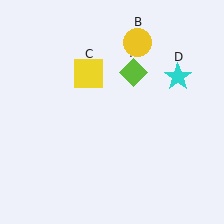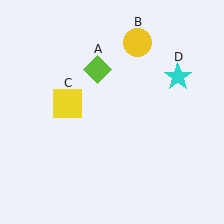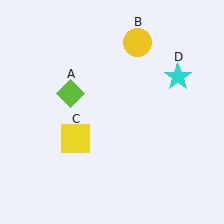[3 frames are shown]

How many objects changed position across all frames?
2 objects changed position: lime diamond (object A), yellow square (object C).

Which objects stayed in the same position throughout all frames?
Yellow circle (object B) and cyan star (object D) remained stationary.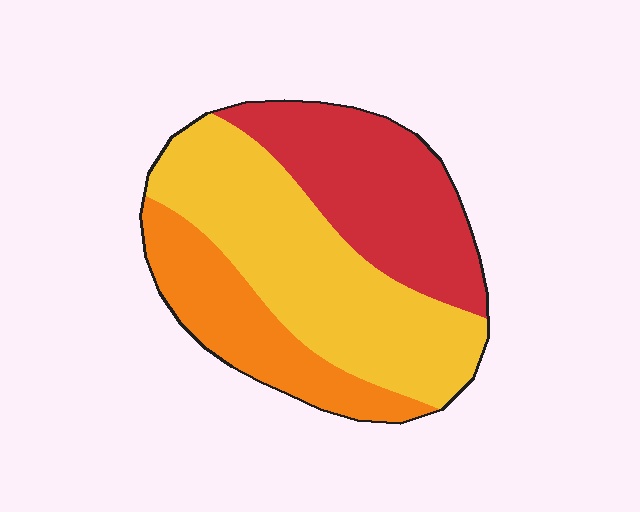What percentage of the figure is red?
Red covers about 30% of the figure.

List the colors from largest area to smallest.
From largest to smallest: yellow, red, orange.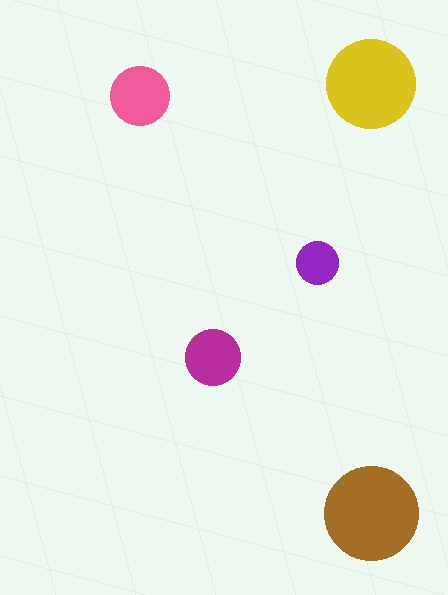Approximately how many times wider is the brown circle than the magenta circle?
About 1.5 times wider.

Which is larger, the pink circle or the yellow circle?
The yellow one.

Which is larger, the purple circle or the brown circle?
The brown one.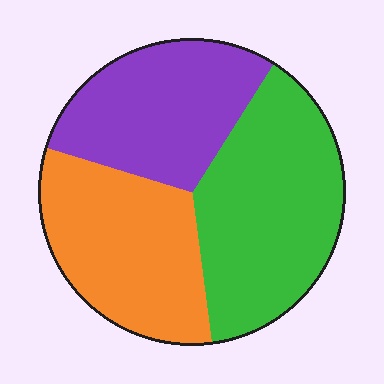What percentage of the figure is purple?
Purple covers around 30% of the figure.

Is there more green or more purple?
Green.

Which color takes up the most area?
Green, at roughly 40%.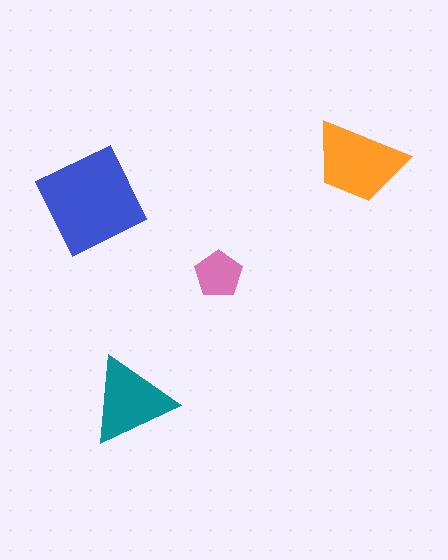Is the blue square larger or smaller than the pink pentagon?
Larger.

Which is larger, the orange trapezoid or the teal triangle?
The orange trapezoid.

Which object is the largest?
The blue square.